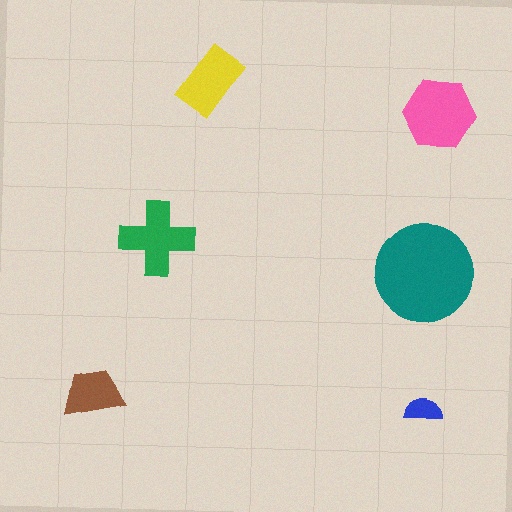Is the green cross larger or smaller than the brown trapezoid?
Larger.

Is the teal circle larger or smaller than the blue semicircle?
Larger.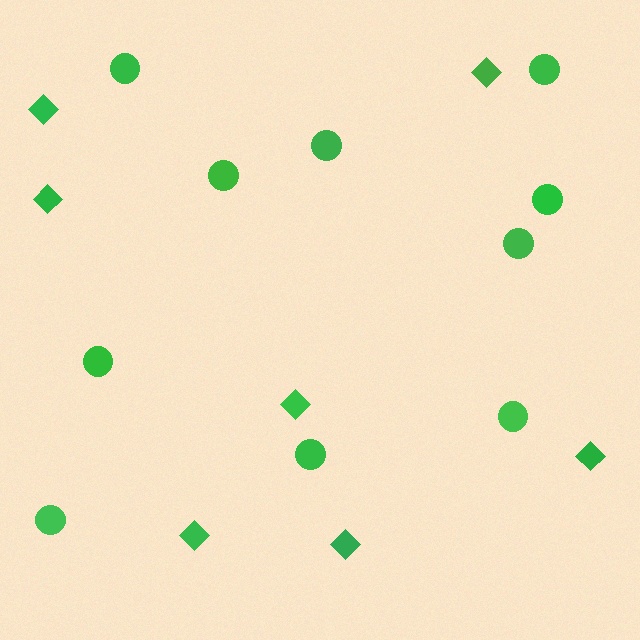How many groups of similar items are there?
There are 2 groups: one group of circles (10) and one group of diamonds (7).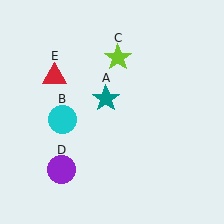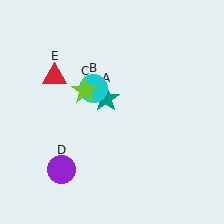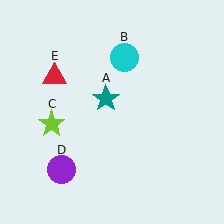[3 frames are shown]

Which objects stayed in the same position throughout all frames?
Teal star (object A) and purple circle (object D) and red triangle (object E) remained stationary.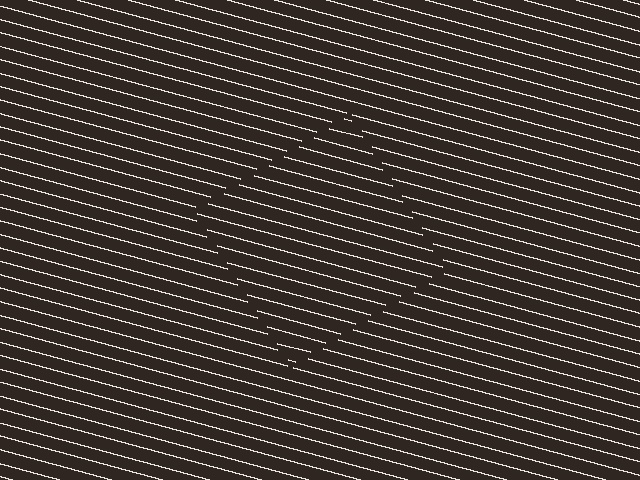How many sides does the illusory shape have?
4 sides — the line-ends trace a square.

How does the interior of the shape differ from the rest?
The interior of the shape contains the same grating, shifted by half a period — the contour is defined by the phase discontinuity where line-ends from the inner and outer gratings abut.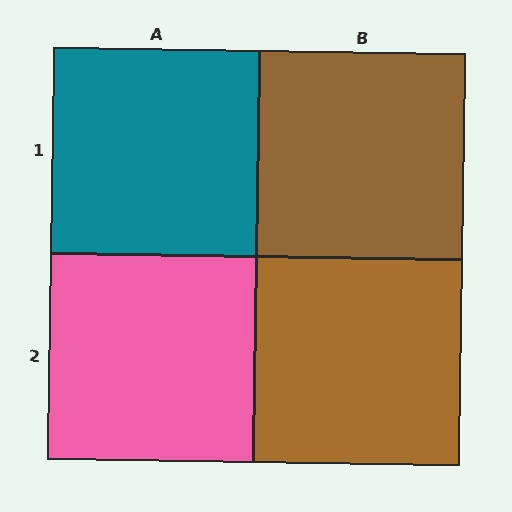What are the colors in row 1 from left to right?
Teal, brown.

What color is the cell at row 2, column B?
Brown.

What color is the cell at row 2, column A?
Pink.